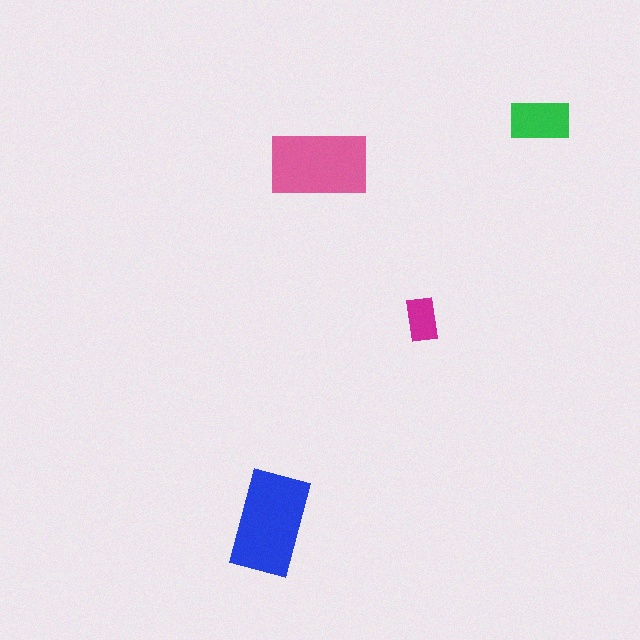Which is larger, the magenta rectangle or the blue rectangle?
The blue one.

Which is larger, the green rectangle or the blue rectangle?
The blue one.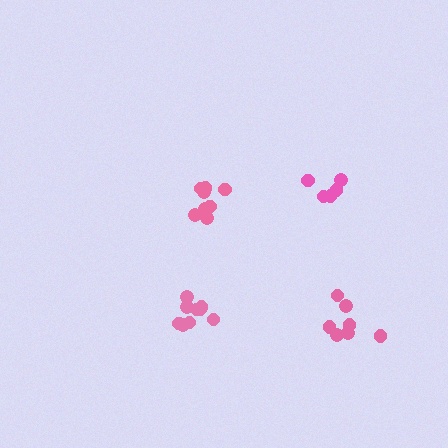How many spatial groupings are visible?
There are 4 spatial groupings.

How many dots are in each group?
Group 1: 7 dots, Group 2: 8 dots, Group 3: 5 dots, Group 4: 9 dots (29 total).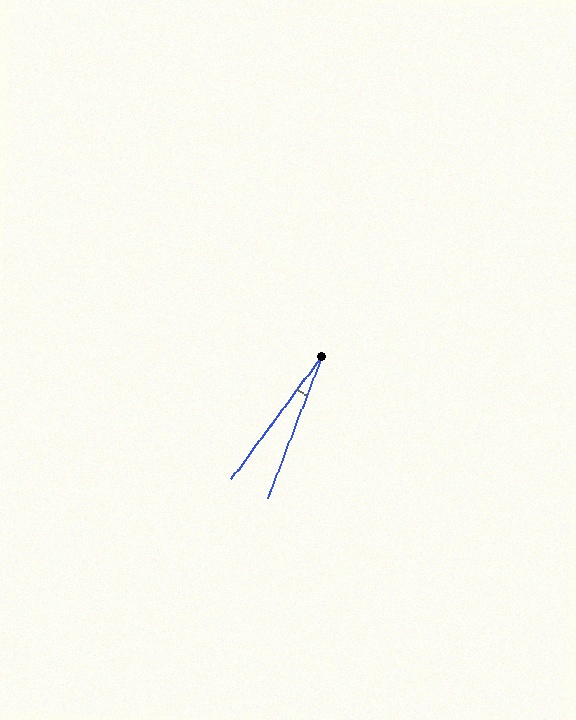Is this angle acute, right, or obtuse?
It is acute.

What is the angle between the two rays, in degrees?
Approximately 15 degrees.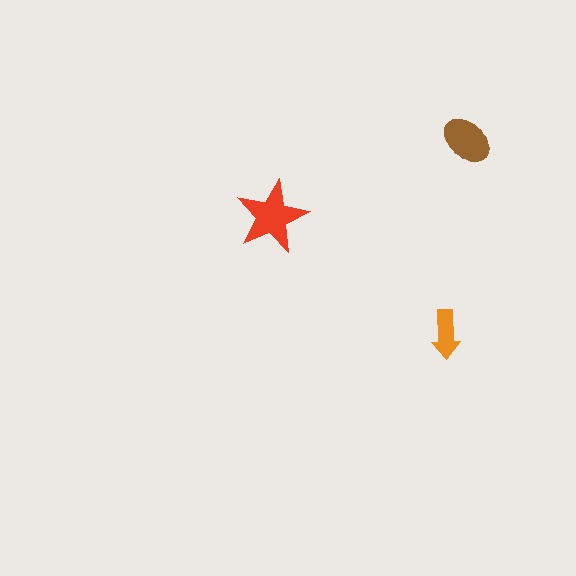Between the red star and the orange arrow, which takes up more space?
The red star.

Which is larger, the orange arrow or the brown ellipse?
The brown ellipse.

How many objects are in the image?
There are 3 objects in the image.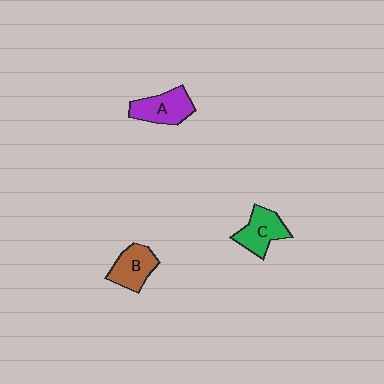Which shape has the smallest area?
Shape B (brown).